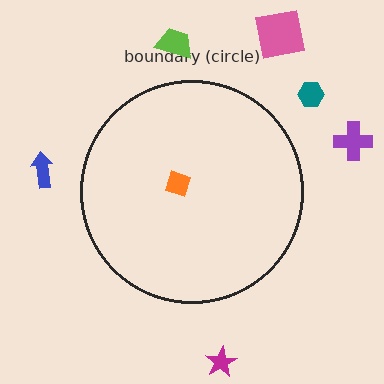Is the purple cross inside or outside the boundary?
Outside.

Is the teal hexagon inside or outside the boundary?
Outside.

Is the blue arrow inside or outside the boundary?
Outside.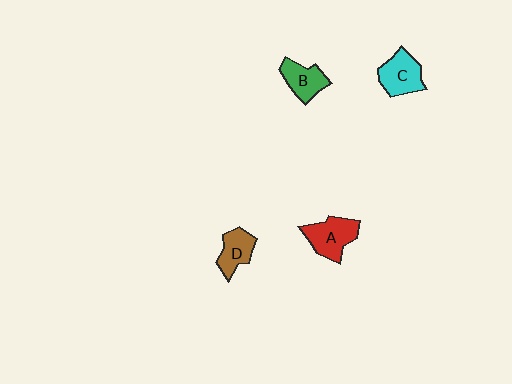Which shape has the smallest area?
Shape D (brown).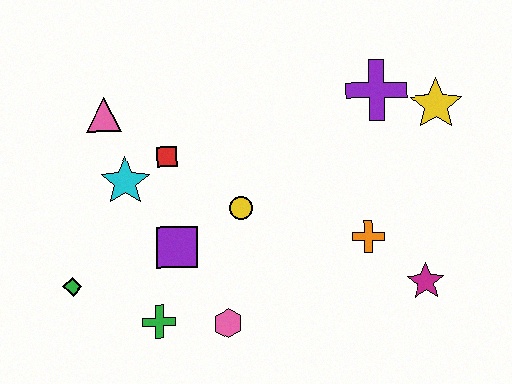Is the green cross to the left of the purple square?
Yes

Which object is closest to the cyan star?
The red square is closest to the cyan star.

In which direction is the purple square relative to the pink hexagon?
The purple square is above the pink hexagon.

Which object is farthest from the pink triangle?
The magenta star is farthest from the pink triangle.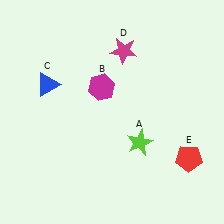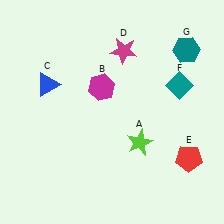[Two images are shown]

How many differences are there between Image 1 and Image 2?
There are 2 differences between the two images.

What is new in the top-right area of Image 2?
A teal diamond (F) was added in the top-right area of Image 2.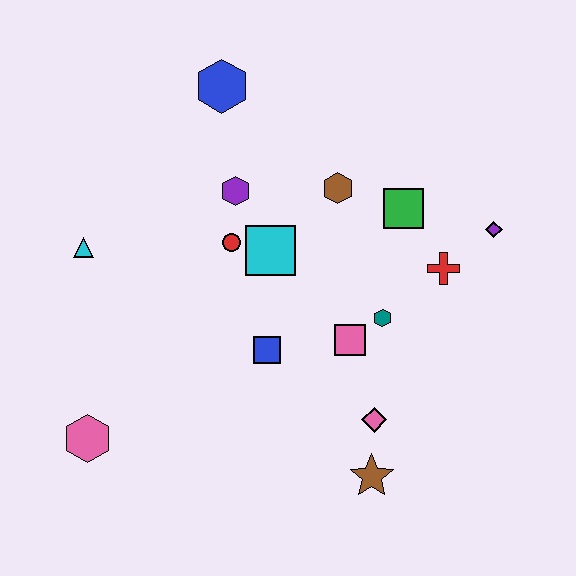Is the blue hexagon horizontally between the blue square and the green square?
No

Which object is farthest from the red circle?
The brown star is farthest from the red circle.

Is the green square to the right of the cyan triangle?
Yes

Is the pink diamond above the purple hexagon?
No